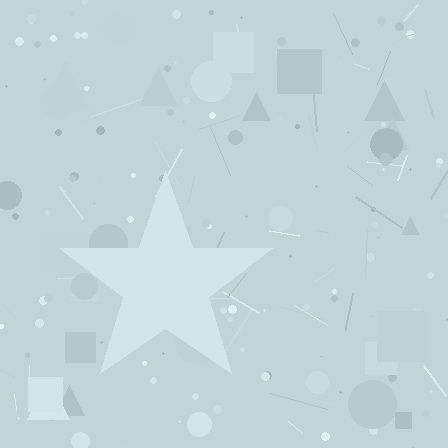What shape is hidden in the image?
A star is hidden in the image.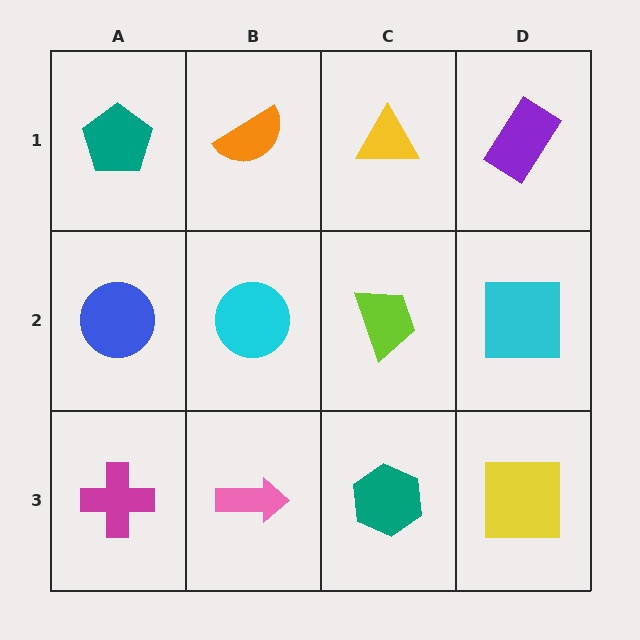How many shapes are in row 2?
4 shapes.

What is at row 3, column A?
A magenta cross.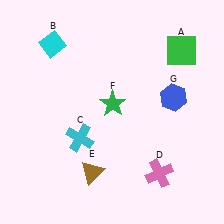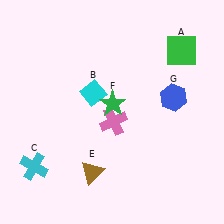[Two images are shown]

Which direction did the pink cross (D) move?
The pink cross (D) moved up.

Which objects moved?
The objects that moved are: the cyan diamond (B), the cyan cross (C), the pink cross (D).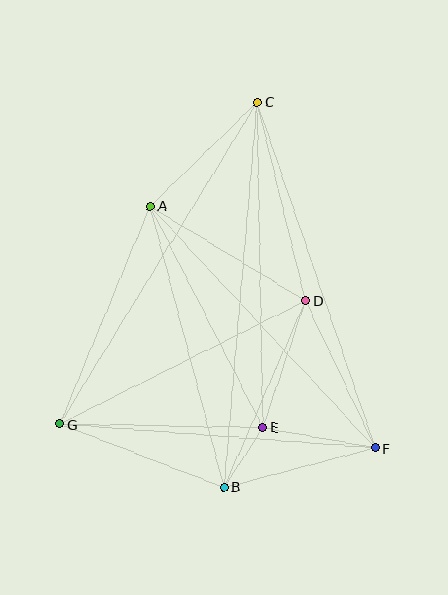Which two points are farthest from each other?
Points B and C are farthest from each other.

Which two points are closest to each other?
Points B and E are closest to each other.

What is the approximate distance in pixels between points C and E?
The distance between C and E is approximately 325 pixels.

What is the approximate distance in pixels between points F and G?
The distance between F and G is approximately 316 pixels.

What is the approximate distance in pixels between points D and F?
The distance between D and F is approximately 163 pixels.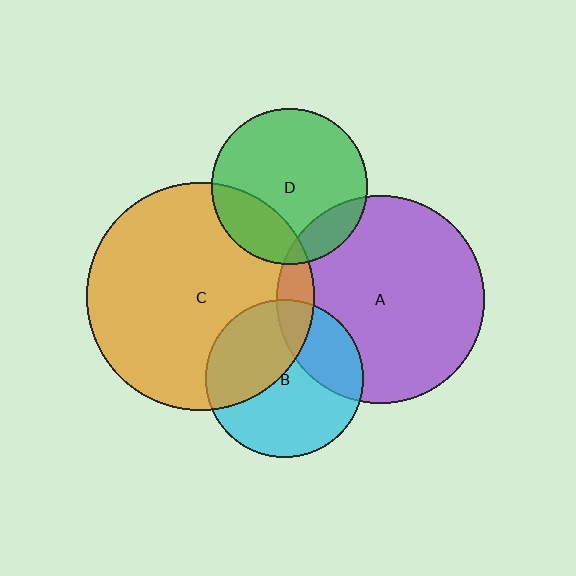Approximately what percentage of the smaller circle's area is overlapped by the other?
Approximately 25%.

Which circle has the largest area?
Circle C (orange).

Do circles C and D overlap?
Yes.